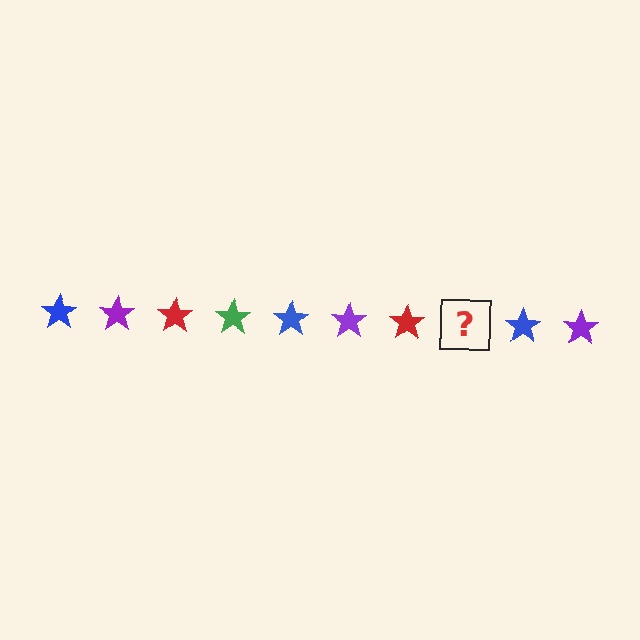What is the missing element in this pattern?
The missing element is a green star.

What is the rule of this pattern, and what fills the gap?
The rule is that the pattern cycles through blue, purple, red, green stars. The gap should be filled with a green star.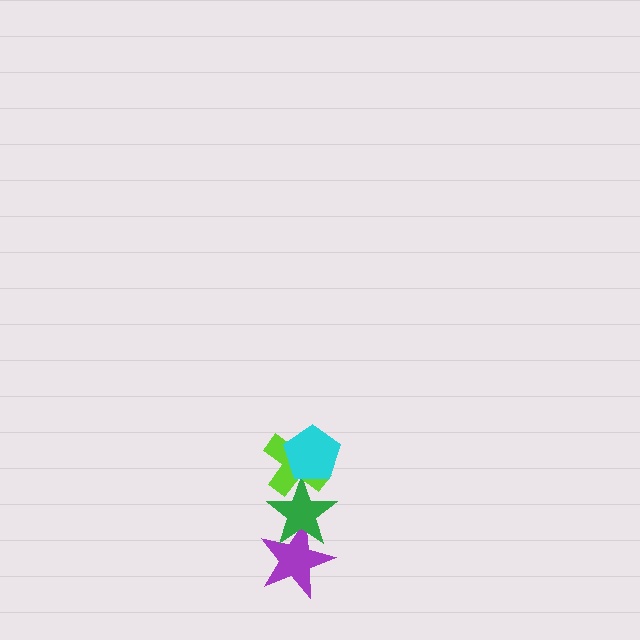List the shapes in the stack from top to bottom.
From top to bottom: the cyan pentagon, the lime cross, the green star, the purple star.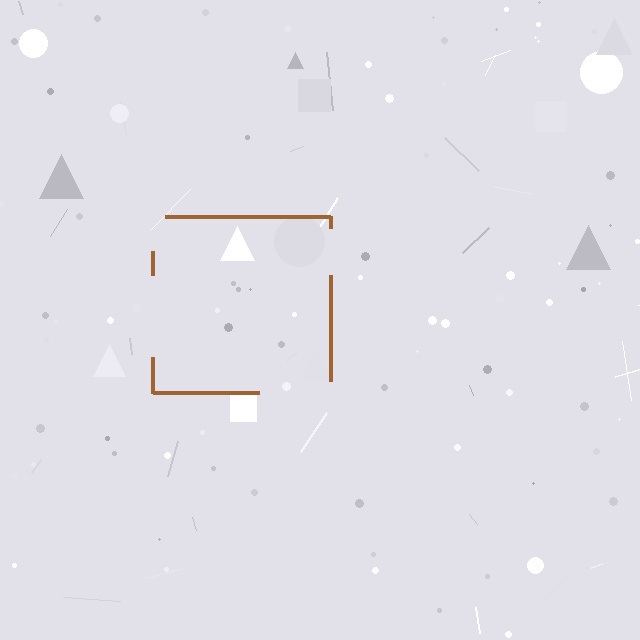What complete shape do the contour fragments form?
The contour fragments form a square.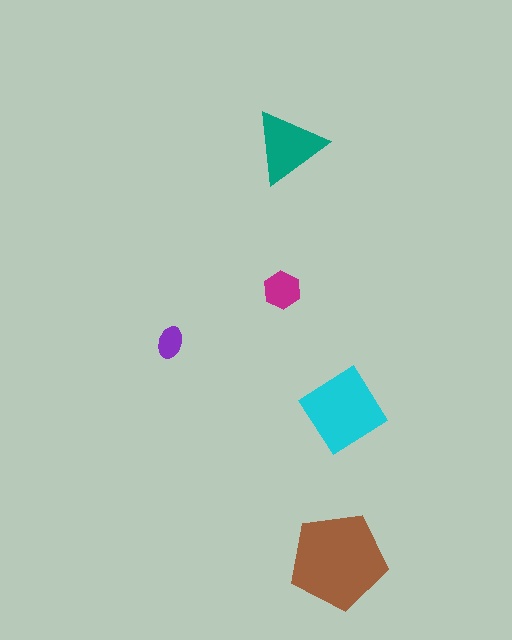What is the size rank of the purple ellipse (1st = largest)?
5th.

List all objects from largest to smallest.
The brown pentagon, the cyan diamond, the teal triangle, the magenta hexagon, the purple ellipse.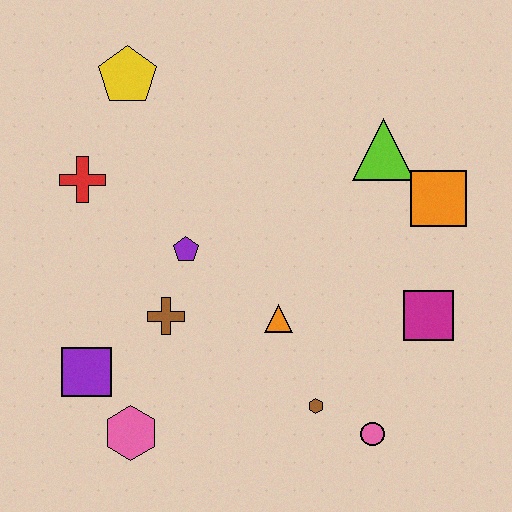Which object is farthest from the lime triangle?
The pink hexagon is farthest from the lime triangle.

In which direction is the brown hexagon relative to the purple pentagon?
The brown hexagon is below the purple pentagon.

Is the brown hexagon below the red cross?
Yes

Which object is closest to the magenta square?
The orange square is closest to the magenta square.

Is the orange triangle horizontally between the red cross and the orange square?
Yes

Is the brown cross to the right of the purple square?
Yes